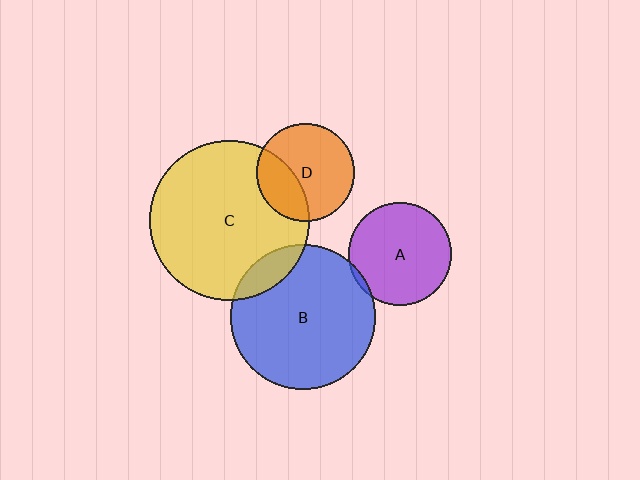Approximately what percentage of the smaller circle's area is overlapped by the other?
Approximately 5%.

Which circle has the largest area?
Circle C (yellow).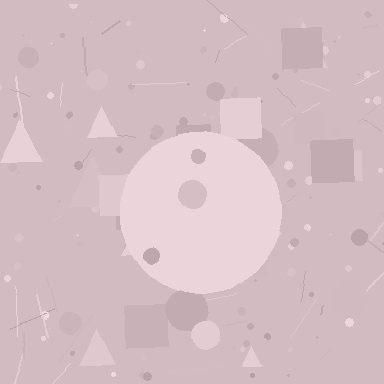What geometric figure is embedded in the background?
A circle is embedded in the background.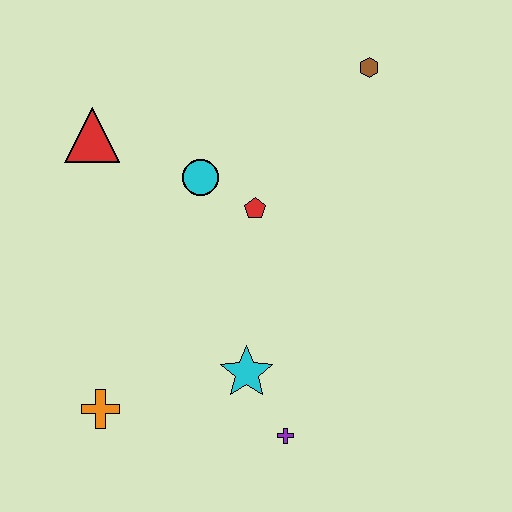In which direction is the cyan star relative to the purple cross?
The cyan star is above the purple cross.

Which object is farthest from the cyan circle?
The purple cross is farthest from the cyan circle.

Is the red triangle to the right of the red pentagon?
No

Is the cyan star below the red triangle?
Yes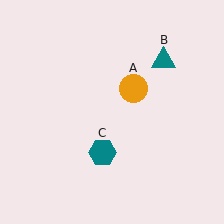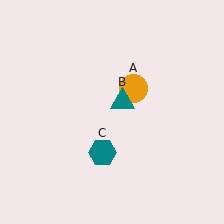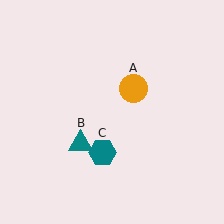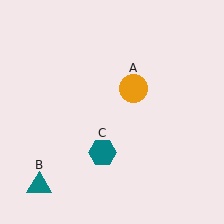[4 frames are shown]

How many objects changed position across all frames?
1 object changed position: teal triangle (object B).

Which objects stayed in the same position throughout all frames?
Orange circle (object A) and teal hexagon (object C) remained stationary.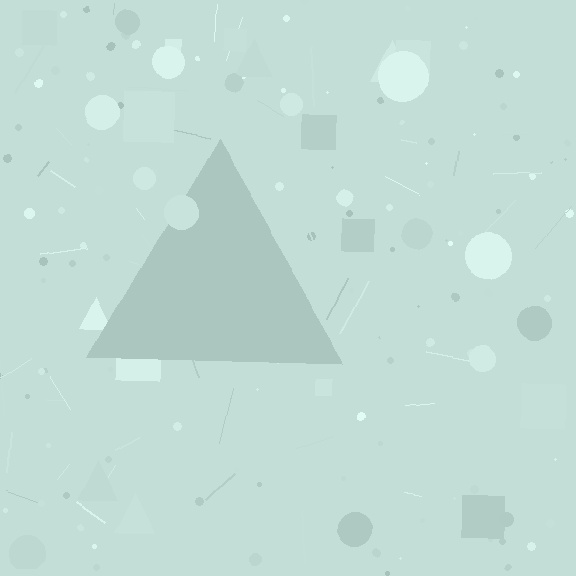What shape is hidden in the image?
A triangle is hidden in the image.